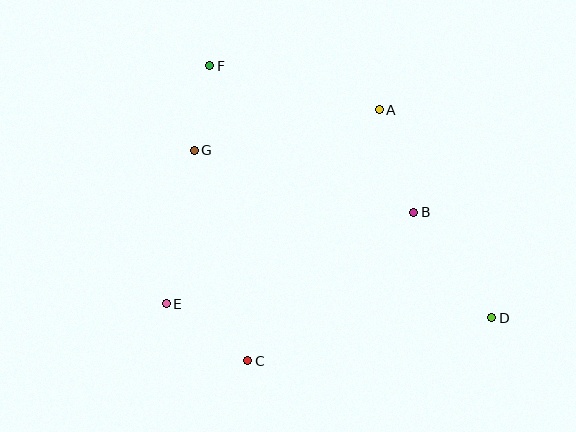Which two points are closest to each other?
Points F and G are closest to each other.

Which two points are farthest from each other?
Points D and F are farthest from each other.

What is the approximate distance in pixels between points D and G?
The distance between D and G is approximately 341 pixels.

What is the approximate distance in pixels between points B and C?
The distance between B and C is approximately 223 pixels.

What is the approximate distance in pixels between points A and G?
The distance between A and G is approximately 190 pixels.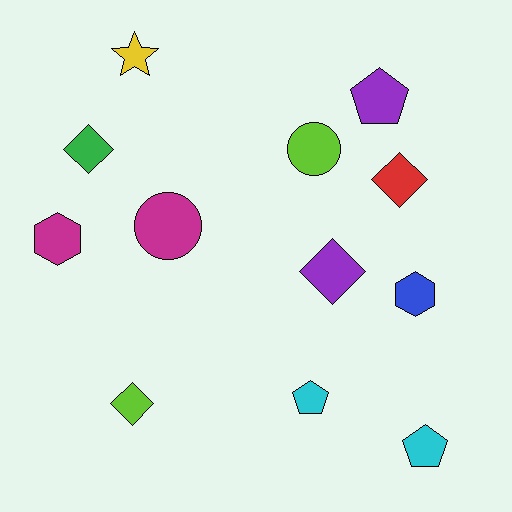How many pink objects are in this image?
There are no pink objects.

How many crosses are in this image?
There are no crosses.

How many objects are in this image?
There are 12 objects.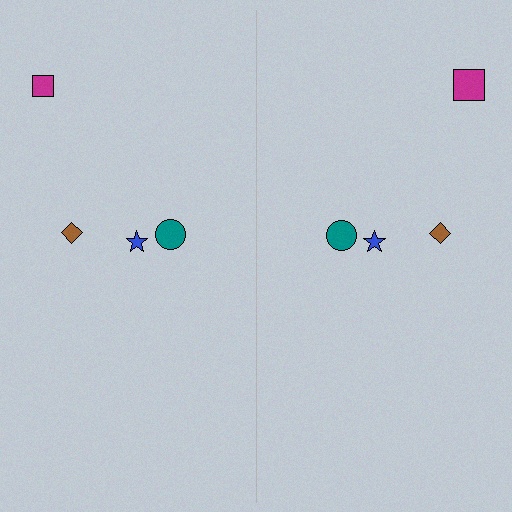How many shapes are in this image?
There are 8 shapes in this image.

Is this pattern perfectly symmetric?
No, the pattern is not perfectly symmetric. The magenta square on the right side has a different size than its mirror counterpart.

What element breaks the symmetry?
The magenta square on the right side has a different size than its mirror counterpart.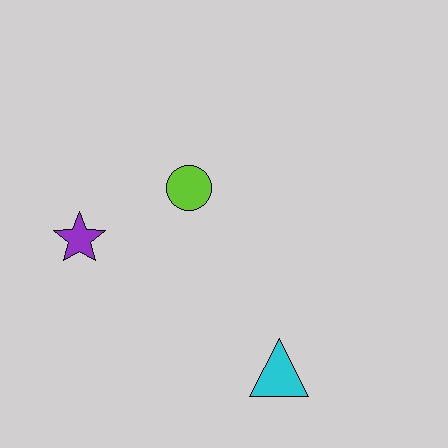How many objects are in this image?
There are 3 objects.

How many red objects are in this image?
There are no red objects.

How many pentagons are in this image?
There are no pentagons.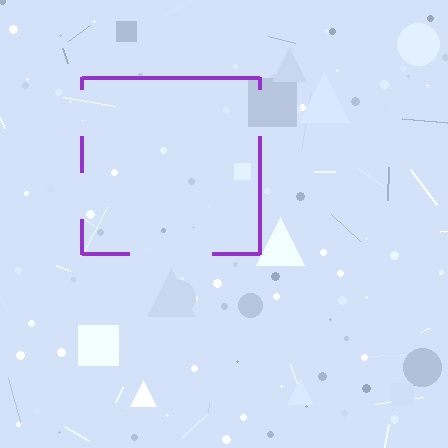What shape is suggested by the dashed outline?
The dashed outline suggests a square.